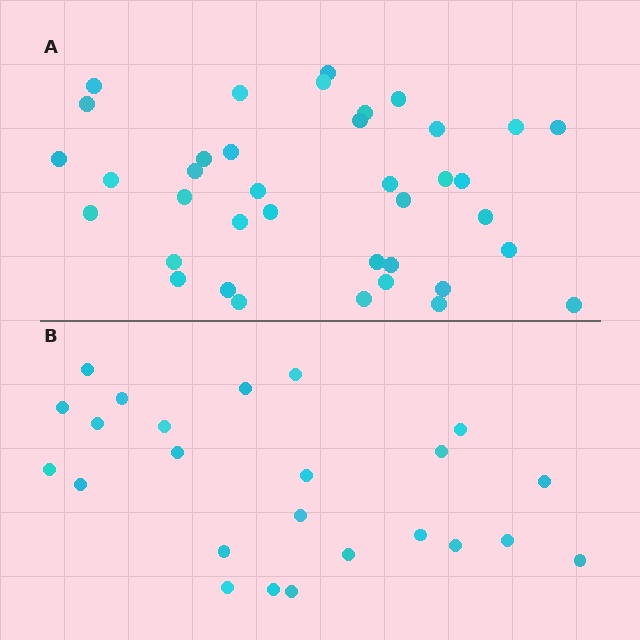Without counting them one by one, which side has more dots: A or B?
Region A (the top region) has more dots.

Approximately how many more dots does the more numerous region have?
Region A has approximately 15 more dots than region B.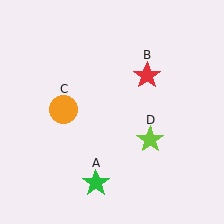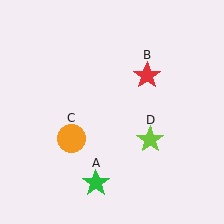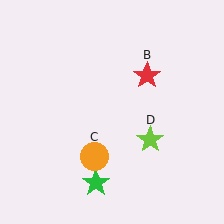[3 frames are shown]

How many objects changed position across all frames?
1 object changed position: orange circle (object C).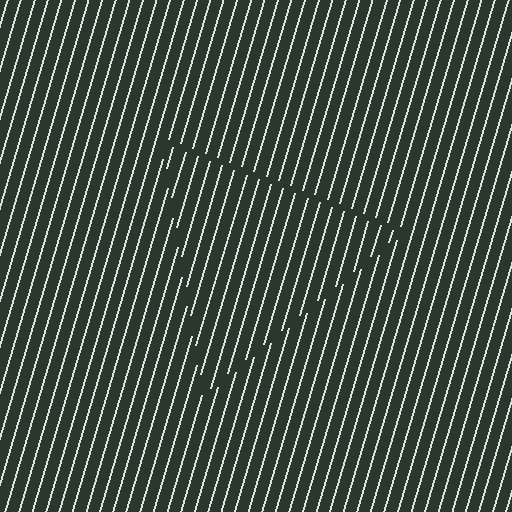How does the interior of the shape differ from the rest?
The interior of the shape contains the same grating, shifted by half a period — the contour is defined by the phase discontinuity where line-ends from the inner and outer gratings abut.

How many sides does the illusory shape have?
3 sides — the line-ends trace a triangle.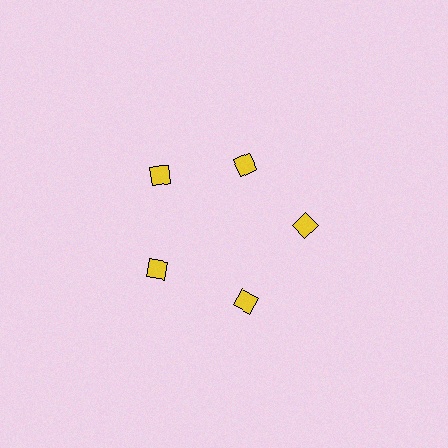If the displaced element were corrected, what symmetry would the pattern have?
It would have 5-fold rotational symmetry — the pattern would map onto itself every 72 degrees.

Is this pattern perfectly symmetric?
No. The 5 yellow diamonds are arranged in a ring, but one element near the 1 o'clock position is pulled inward toward the center, breaking the 5-fold rotational symmetry.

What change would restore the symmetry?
The symmetry would be restored by moving it outward, back onto the ring so that all 5 diamonds sit at equal angles and equal distance from the center.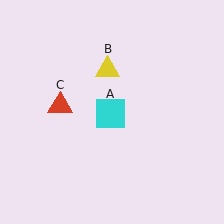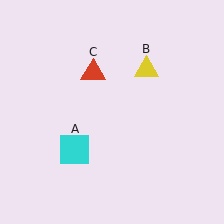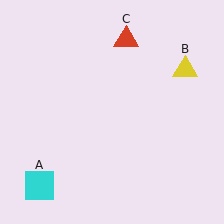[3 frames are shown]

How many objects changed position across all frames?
3 objects changed position: cyan square (object A), yellow triangle (object B), red triangle (object C).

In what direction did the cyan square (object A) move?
The cyan square (object A) moved down and to the left.